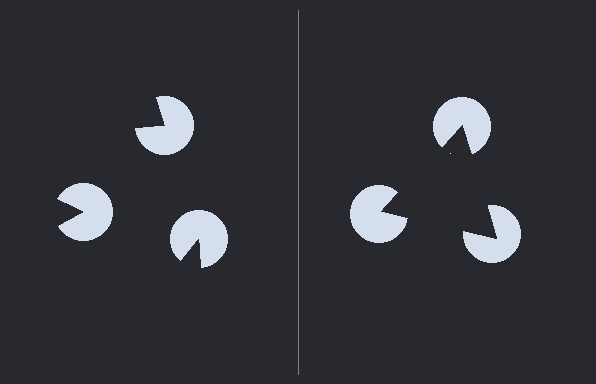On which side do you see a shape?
An illusory triangle appears on the right side. On the left side the wedge cuts are rotated, so no coherent shape forms.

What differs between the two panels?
The pac-man discs are positioned identically on both sides; only the wedge orientations differ. On the right they align to a triangle; on the left they are misaligned.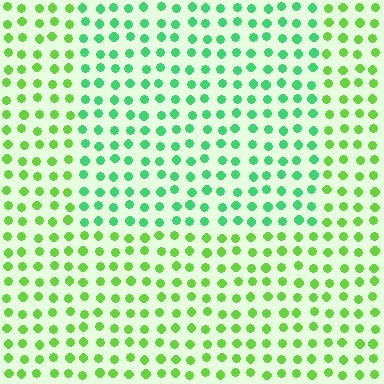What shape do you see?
I see a rectangle.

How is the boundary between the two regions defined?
The boundary is defined purely by a slight shift in hue (about 38 degrees). Spacing, size, and orientation are identical on both sides.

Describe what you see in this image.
The image is filled with small lime elements in a uniform arrangement. A rectangle-shaped region is visible where the elements are tinted to a slightly different hue, forming a subtle color boundary.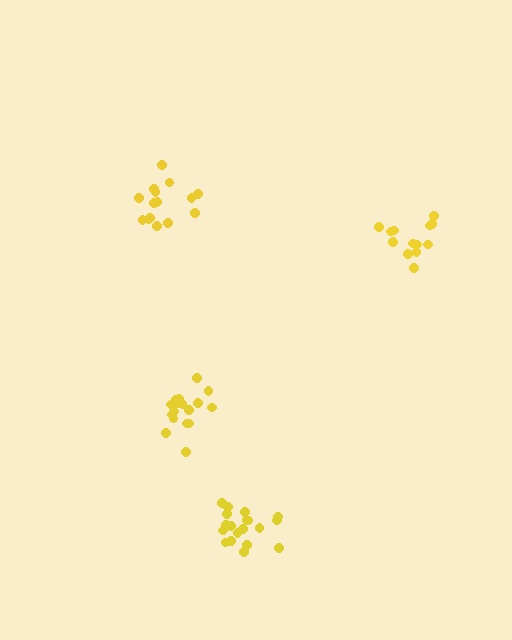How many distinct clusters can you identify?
There are 4 distinct clusters.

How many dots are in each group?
Group 1: 19 dots, Group 2: 15 dots, Group 3: 17 dots, Group 4: 13 dots (64 total).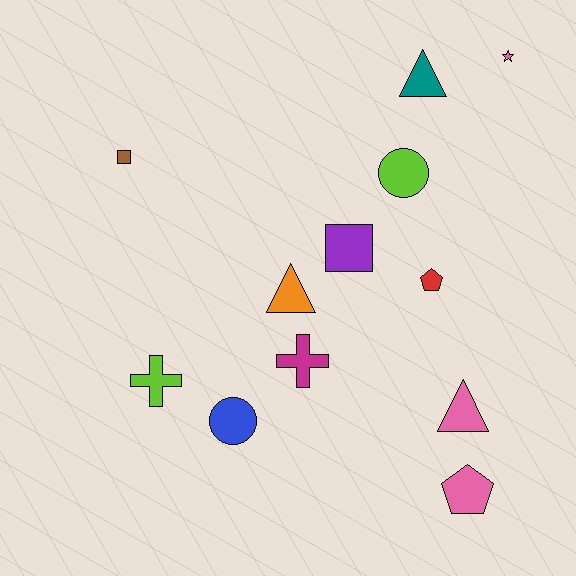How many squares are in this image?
There are 2 squares.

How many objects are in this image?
There are 12 objects.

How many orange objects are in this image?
There is 1 orange object.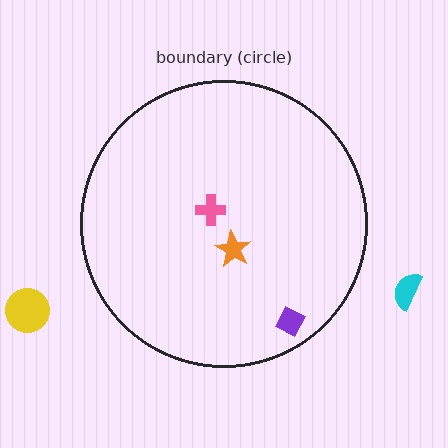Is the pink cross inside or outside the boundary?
Inside.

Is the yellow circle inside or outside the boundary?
Outside.